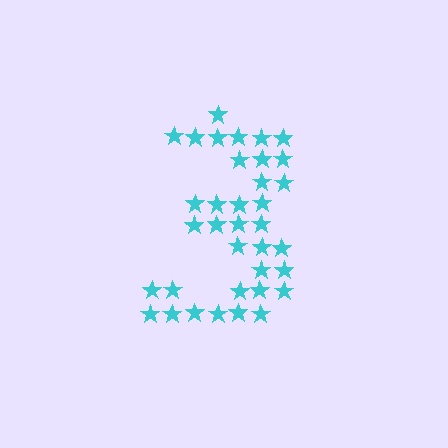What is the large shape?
The large shape is the digit 3.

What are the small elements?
The small elements are stars.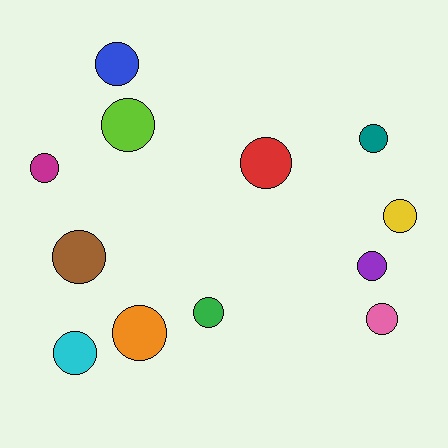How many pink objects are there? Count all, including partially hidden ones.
There is 1 pink object.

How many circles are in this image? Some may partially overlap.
There are 12 circles.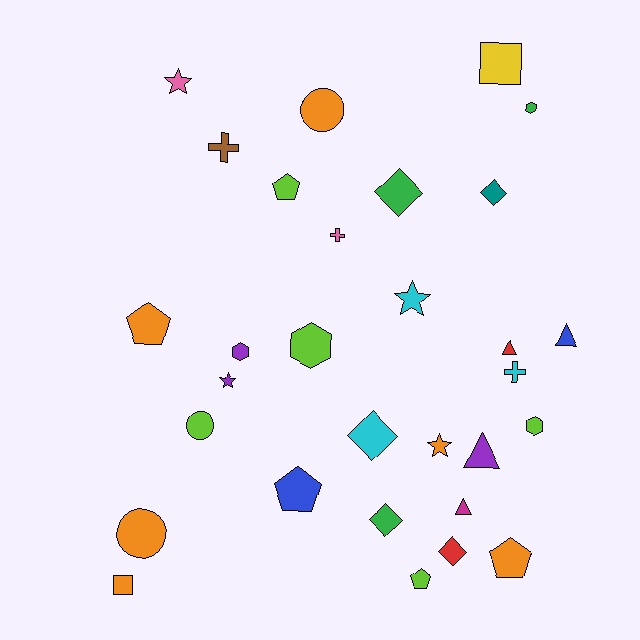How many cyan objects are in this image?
There are 3 cyan objects.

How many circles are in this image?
There are 3 circles.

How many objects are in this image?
There are 30 objects.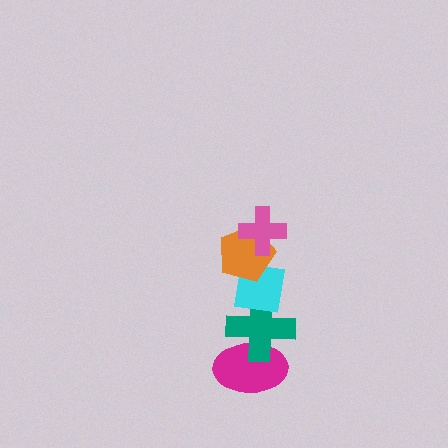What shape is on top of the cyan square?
The orange pentagon is on top of the cyan square.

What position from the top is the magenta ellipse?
The magenta ellipse is 5th from the top.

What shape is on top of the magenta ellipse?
The teal cross is on top of the magenta ellipse.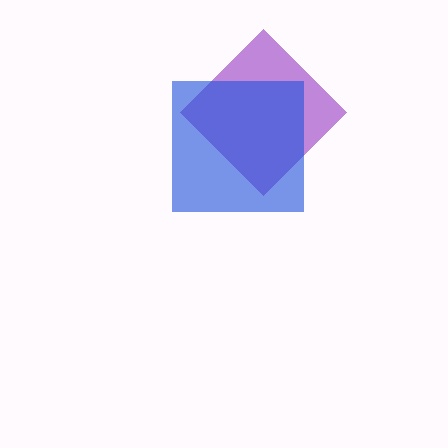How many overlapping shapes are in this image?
There are 2 overlapping shapes in the image.